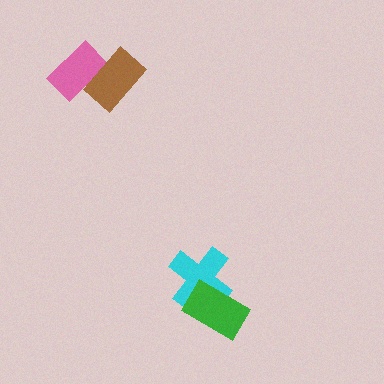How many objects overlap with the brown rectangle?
1 object overlaps with the brown rectangle.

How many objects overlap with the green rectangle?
1 object overlaps with the green rectangle.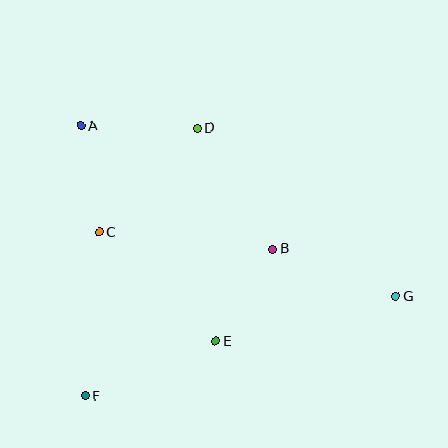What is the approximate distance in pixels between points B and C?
The distance between B and C is approximately 174 pixels.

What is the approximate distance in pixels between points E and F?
The distance between E and F is approximately 142 pixels.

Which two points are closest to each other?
Points A and C are closest to each other.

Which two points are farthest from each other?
Points A and G are farthest from each other.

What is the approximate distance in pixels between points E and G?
The distance between E and G is approximately 186 pixels.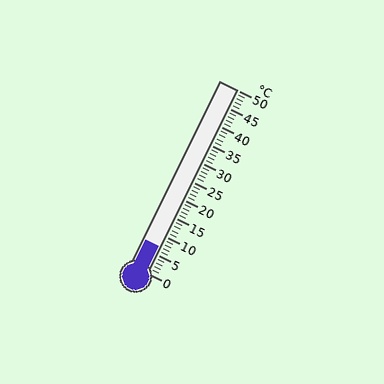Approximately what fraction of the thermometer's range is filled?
The thermometer is filled to approximately 15% of its range.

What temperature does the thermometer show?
The thermometer shows approximately 7°C.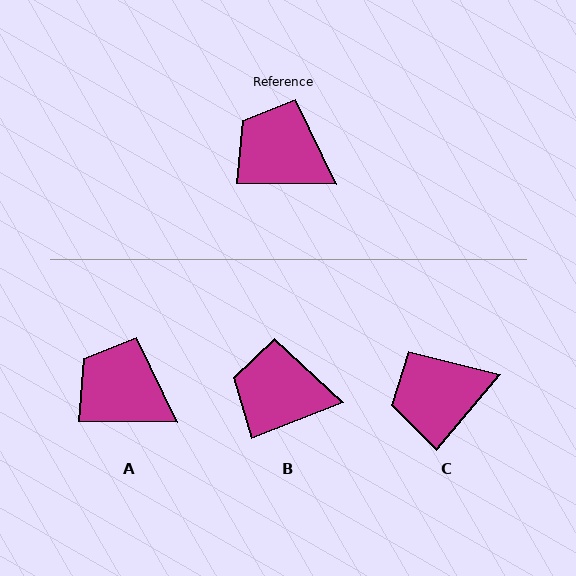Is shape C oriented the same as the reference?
No, it is off by about 51 degrees.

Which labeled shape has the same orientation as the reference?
A.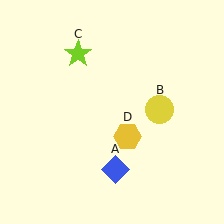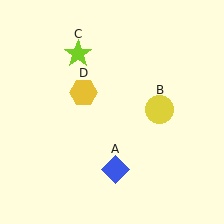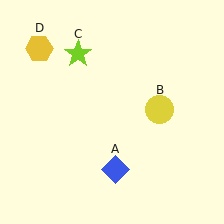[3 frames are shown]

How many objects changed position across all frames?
1 object changed position: yellow hexagon (object D).